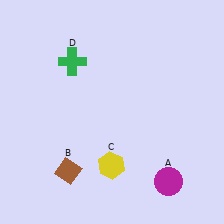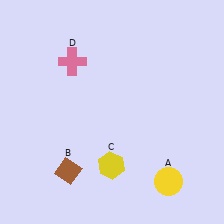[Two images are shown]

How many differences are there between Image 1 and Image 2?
There are 2 differences between the two images.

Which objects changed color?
A changed from magenta to yellow. D changed from green to pink.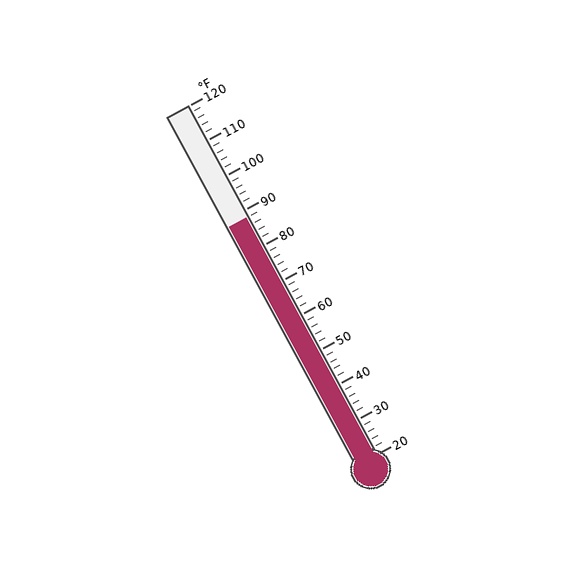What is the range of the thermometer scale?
The thermometer scale ranges from 20°F to 120°F.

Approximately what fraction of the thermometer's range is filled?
The thermometer is filled to approximately 70% of its range.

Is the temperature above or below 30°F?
The temperature is above 30°F.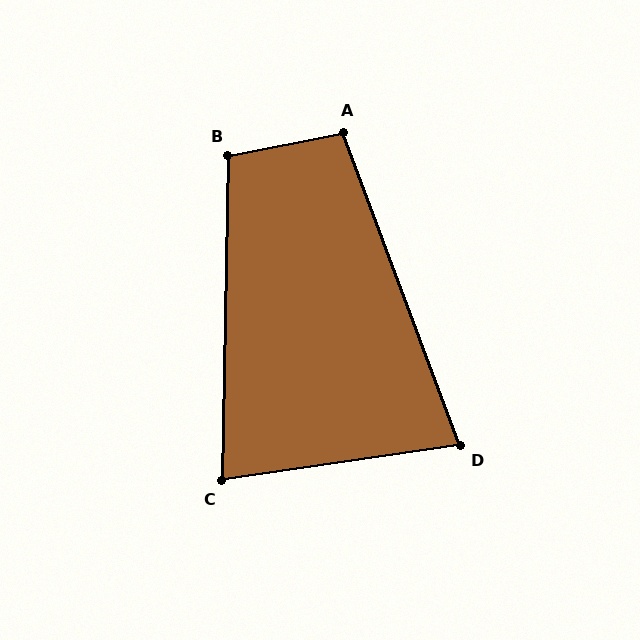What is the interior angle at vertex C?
Approximately 81 degrees (acute).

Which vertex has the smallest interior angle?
D, at approximately 78 degrees.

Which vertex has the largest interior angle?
B, at approximately 102 degrees.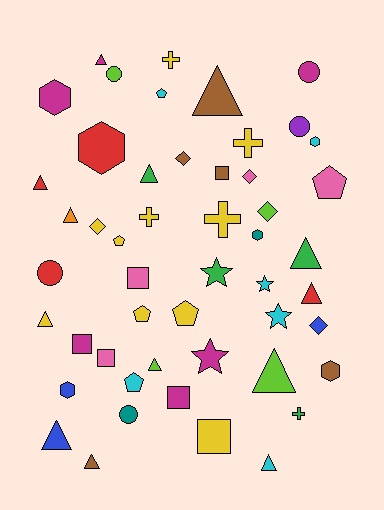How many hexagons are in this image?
There are 6 hexagons.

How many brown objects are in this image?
There are 5 brown objects.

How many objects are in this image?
There are 50 objects.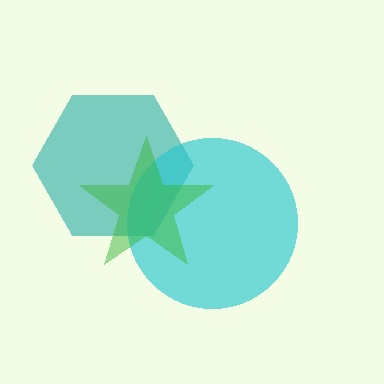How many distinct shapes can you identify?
There are 3 distinct shapes: a teal hexagon, a cyan circle, a green star.